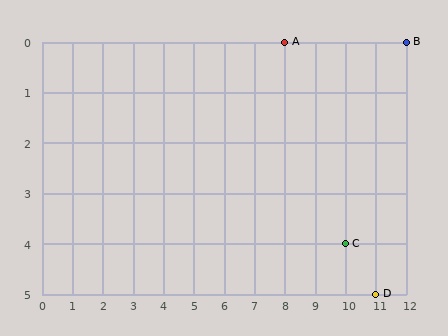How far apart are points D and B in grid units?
Points D and B are 1 column and 5 rows apart (about 5.1 grid units diagonally).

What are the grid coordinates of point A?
Point A is at grid coordinates (8, 0).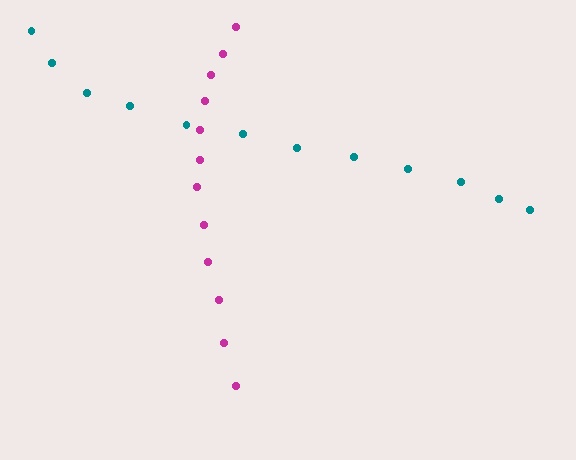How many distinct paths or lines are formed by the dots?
There are 2 distinct paths.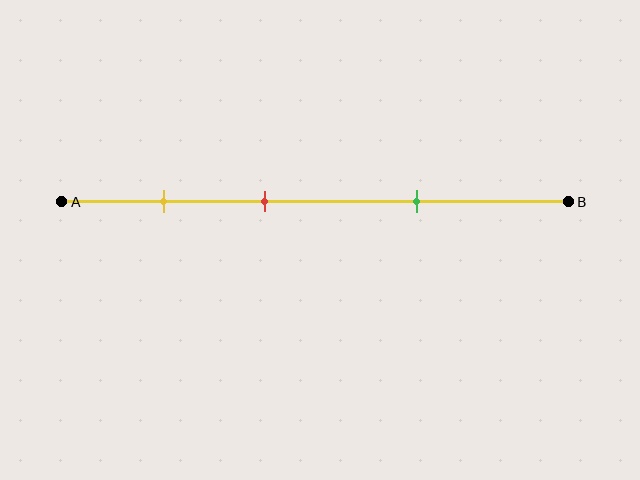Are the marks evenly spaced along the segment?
Yes, the marks are approximately evenly spaced.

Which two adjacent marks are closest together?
The yellow and red marks are the closest adjacent pair.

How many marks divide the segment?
There are 3 marks dividing the segment.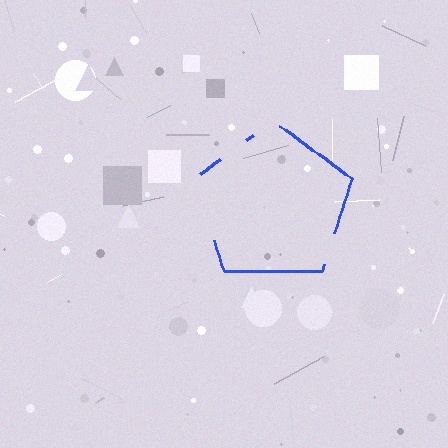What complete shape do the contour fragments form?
The contour fragments form a pentagon.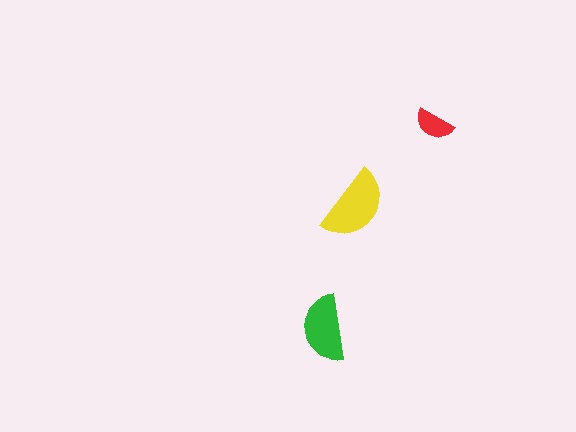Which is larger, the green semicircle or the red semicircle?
The green one.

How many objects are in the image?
There are 3 objects in the image.